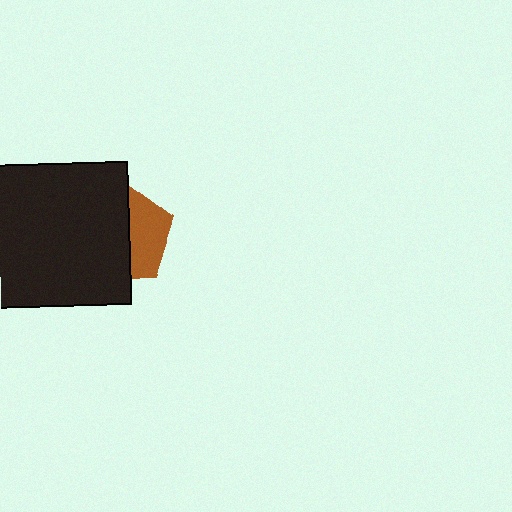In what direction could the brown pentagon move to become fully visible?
The brown pentagon could move right. That would shift it out from behind the black square entirely.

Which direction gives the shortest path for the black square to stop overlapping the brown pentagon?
Moving left gives the shortest separation.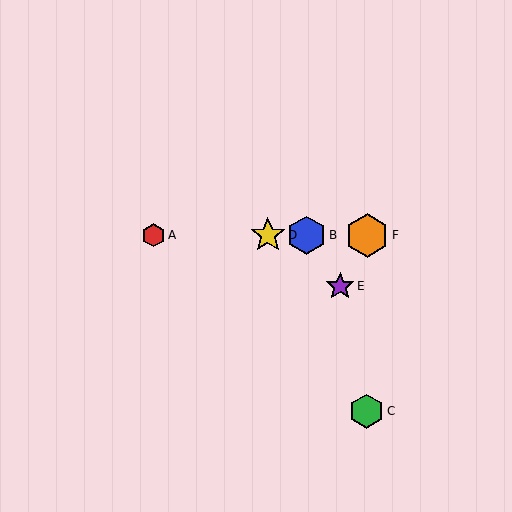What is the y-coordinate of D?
Object D is at y≈235.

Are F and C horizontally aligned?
No, F is at y≈235 and C is at y≈411.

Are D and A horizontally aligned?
Yes, both are at y≈235.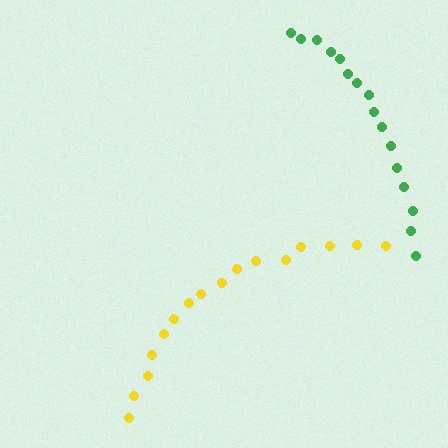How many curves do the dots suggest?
There are 2 distinct paths.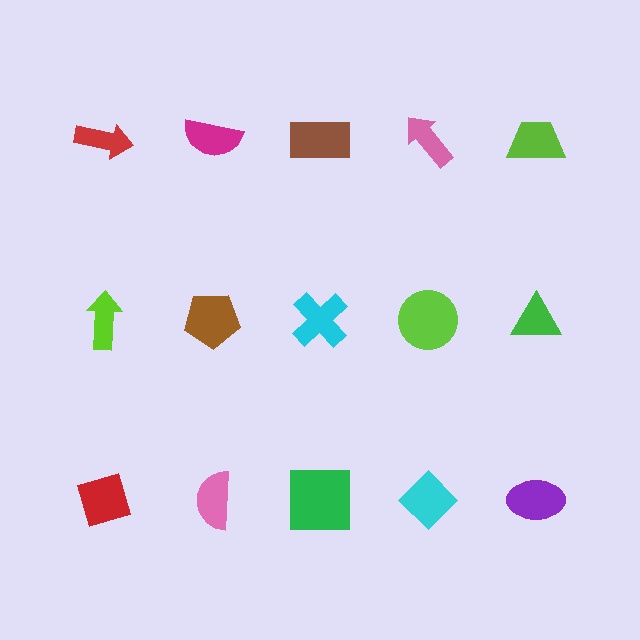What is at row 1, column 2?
A magenta semicircle.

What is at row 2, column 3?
A cyan cross.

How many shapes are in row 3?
5 shapes.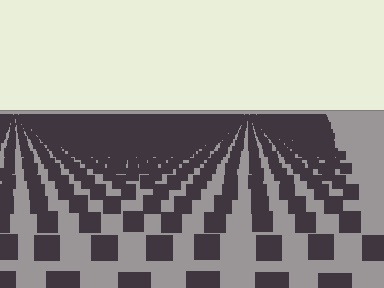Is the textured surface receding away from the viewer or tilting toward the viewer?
The surface is receding away from the viewer. Texture elements get smaller and denser toward the top.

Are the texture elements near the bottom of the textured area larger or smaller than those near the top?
Larger. Near the bottom, elements are closer to the viewer and appear at a bigger on-screen size.